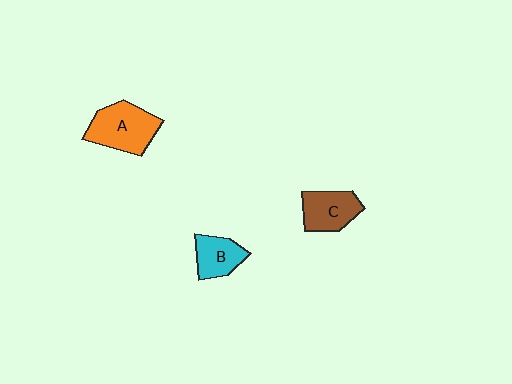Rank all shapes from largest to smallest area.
From largest to smallest: A (orange), C (brown), B (cyan).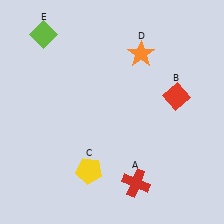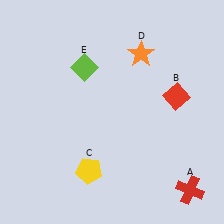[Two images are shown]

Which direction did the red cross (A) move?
The red cross (A) moved right.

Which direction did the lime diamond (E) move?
The lime diamond (E) moved right.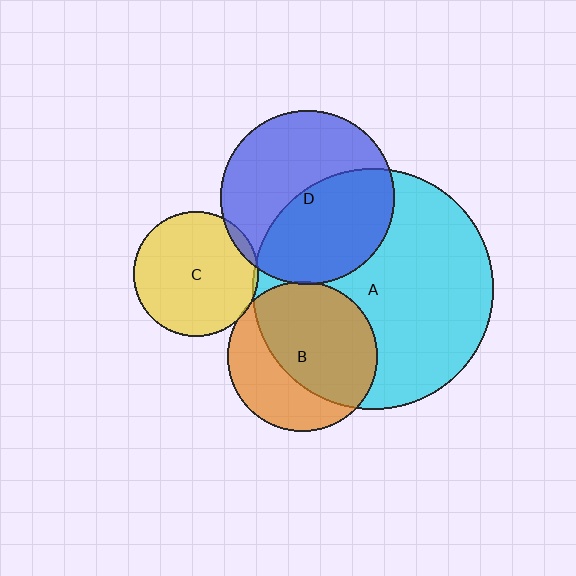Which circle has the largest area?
Circle A (cyan).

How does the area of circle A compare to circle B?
Approximately 2.6 times.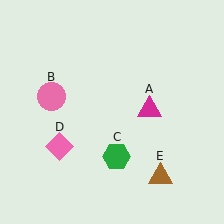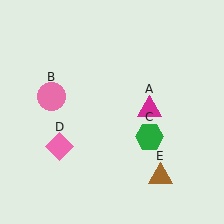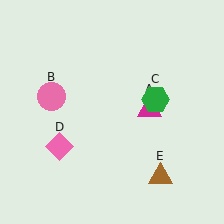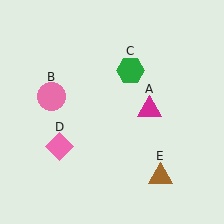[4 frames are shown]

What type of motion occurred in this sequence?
The green hexagon (object C) rotated counterclockwise around the center of the scene.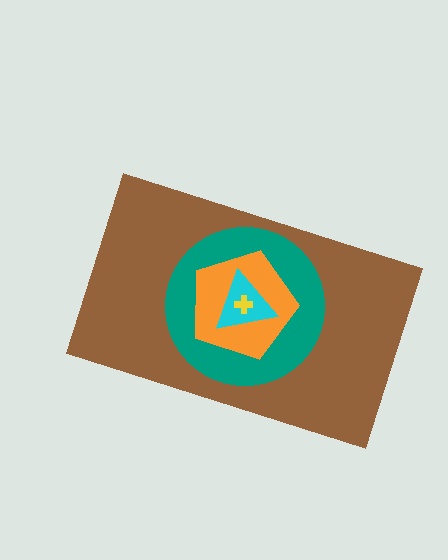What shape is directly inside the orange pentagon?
The cyan triangle.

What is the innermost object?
The yellow cross.